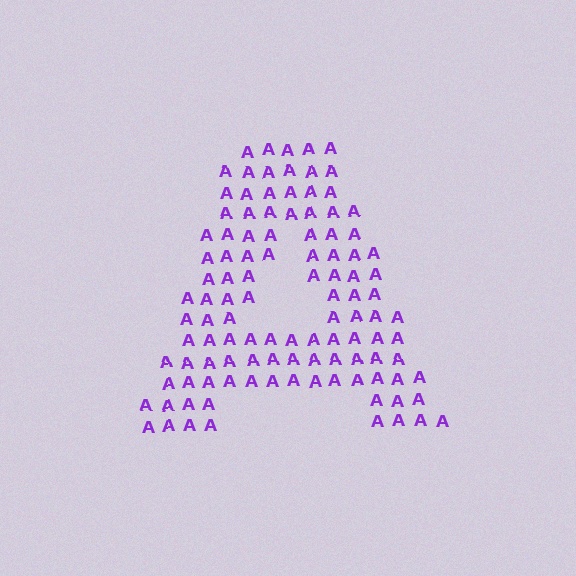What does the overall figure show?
The overall figure shows the letter A.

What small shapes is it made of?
It is made of small letter A's.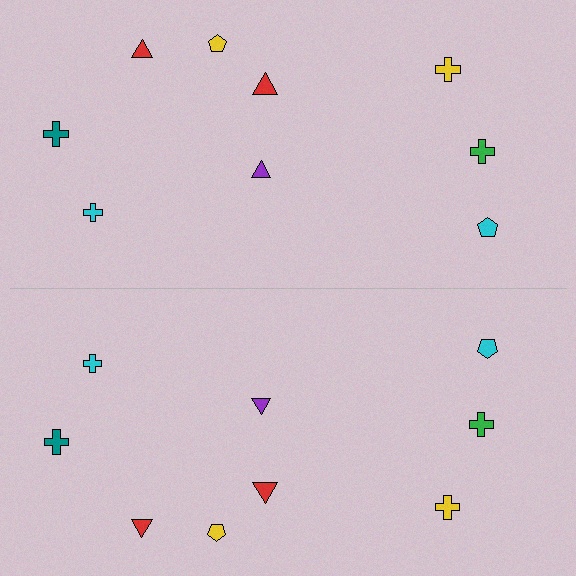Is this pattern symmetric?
Yes, this pattern has bilateral (reflection) symmetry.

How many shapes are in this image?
There are 18 shapes in this image.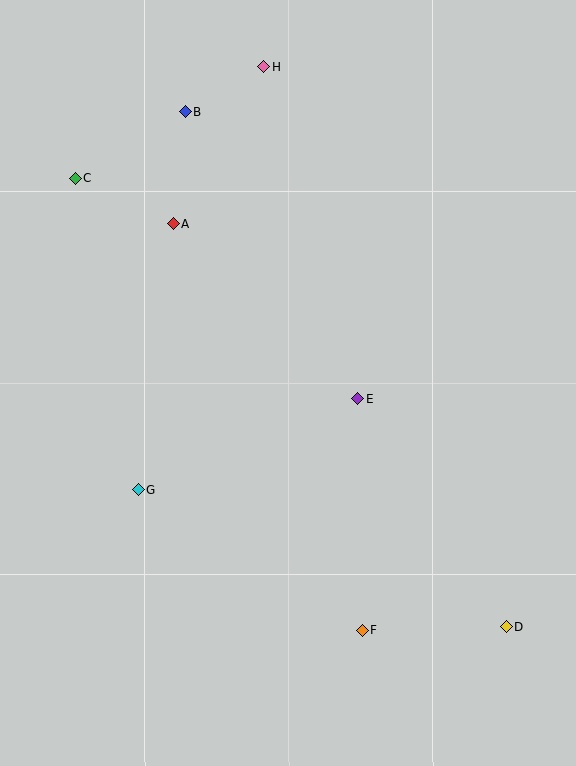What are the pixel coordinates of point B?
Point B is at (185, 112).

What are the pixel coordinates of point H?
Point H is at (263, 67).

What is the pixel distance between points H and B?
The distance between H and B is 91 pixels.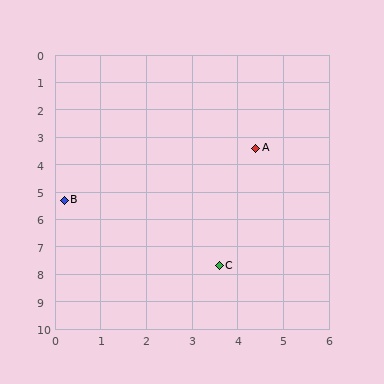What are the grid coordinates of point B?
Point B is at approximately (0.2, 5.3).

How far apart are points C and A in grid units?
Points C and A are about 4.4 grid units apart.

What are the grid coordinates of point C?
Point C is at approximately (3.6, 7.7).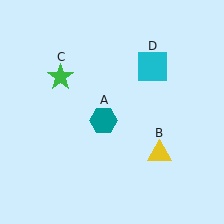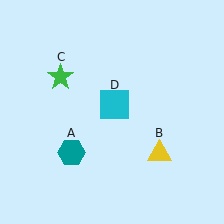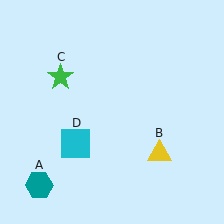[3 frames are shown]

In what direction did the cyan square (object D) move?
The cyan square (object D) moved down and to the left.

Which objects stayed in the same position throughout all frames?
Yellow triangle (object B) and green star (object C) remained stationary.